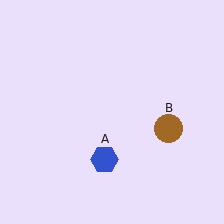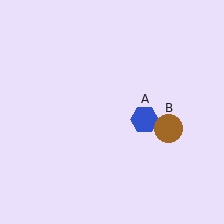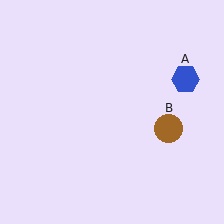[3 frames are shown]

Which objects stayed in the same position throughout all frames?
Brown circle (object B) remained stationary.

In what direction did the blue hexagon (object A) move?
The blue hexagon (object A) moved up and to the right.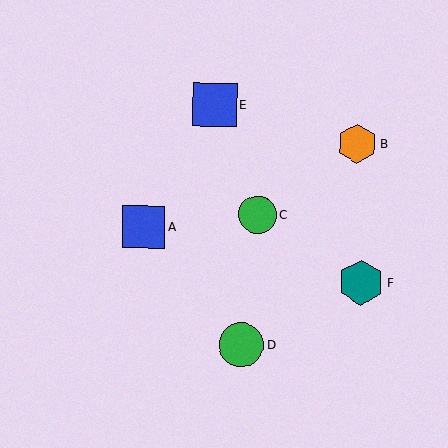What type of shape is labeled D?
Shape D is a green circle.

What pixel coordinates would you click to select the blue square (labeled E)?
Click at (215, 105) to select the blue square E.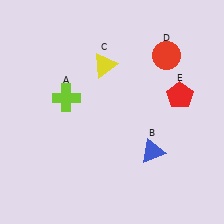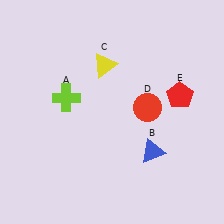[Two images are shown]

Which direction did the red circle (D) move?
The red circle (D) moved down.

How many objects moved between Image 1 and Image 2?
1 object moved between the two images.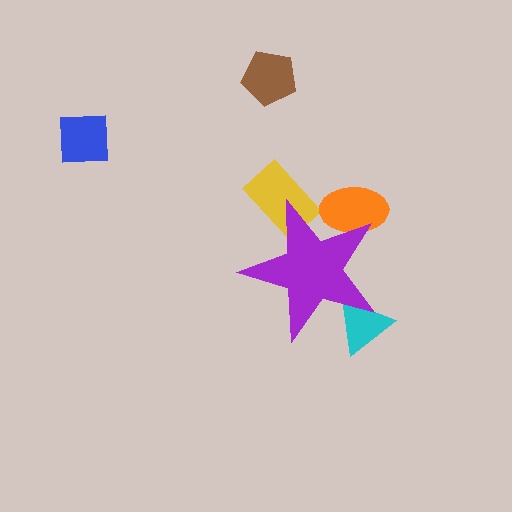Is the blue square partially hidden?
No, the blue square is fully visible.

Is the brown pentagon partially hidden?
No, the brown pentagon is fully visible.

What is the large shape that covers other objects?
A purple star.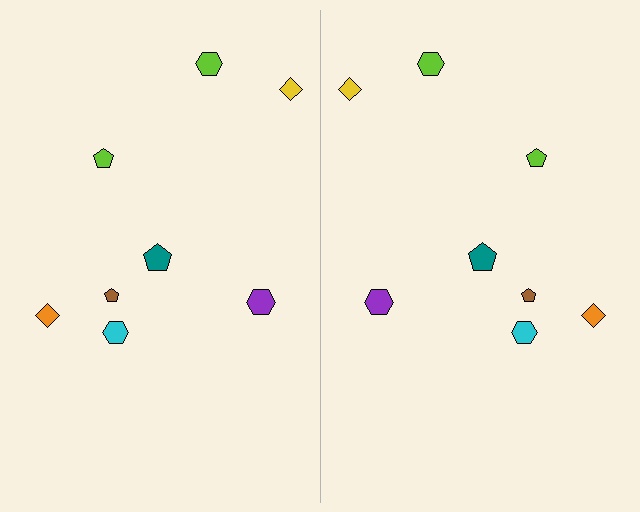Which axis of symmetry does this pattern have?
The pattern has a vertical axis of symmetry running through the center of the image.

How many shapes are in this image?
There are 16 shapes in this image.